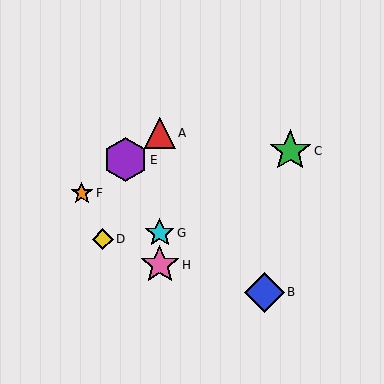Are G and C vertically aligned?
No, G is at x≈160 and C is at x≈290.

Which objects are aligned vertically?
Objects A, G, H are aligned vertically.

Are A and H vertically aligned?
Yes, both are at x≈160.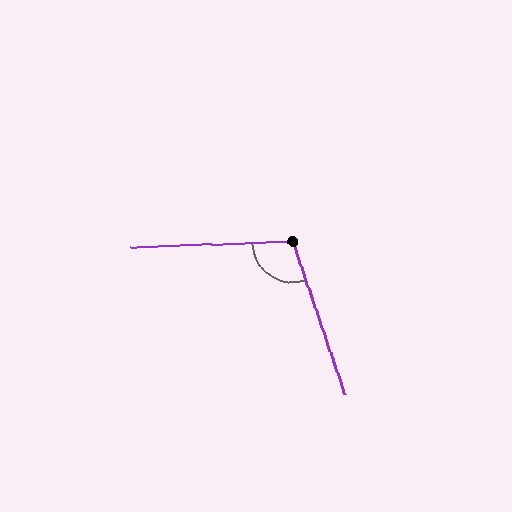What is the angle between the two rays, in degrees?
Approximately 107 degrees.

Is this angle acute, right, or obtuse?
It is obtuse.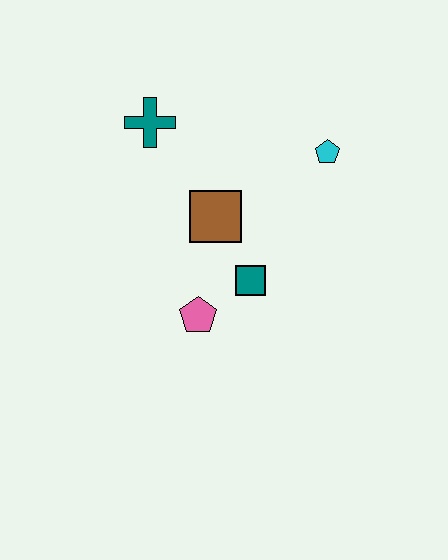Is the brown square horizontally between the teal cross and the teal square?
Yes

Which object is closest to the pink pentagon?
The teal square is closest to the pink pentagon.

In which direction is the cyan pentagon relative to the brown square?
The cyan pentagon is to the right of the brown square.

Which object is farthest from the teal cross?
The pink pentagon is farthest from the teal cross.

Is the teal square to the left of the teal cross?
No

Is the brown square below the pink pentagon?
No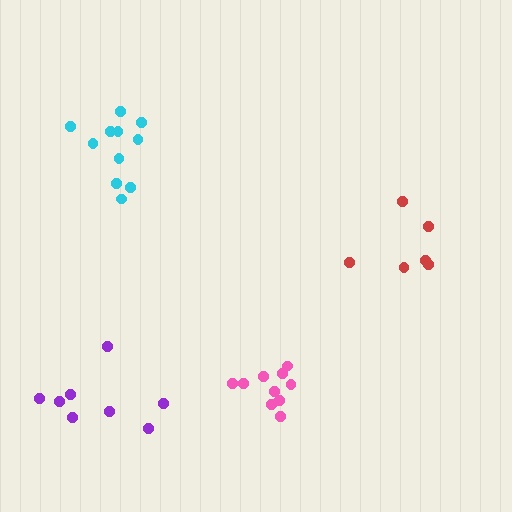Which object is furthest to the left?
The cyan cluster is leftmost.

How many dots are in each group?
Group 1: 11 dots, Group 2: 10 dots, Group 3: 6 dots, Group 4: 8 dots (35 total).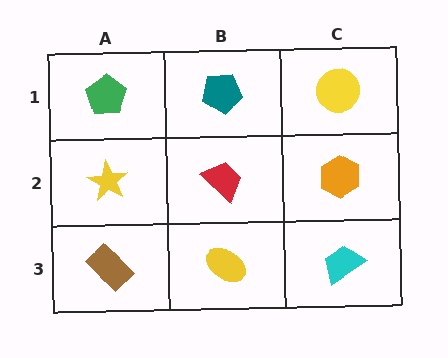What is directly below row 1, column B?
A red trapezoid.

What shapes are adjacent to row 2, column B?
A teal pentagon (row 1, column B), a yellow ellipse (row 3, column B), a yellow star (row 2, column A), an orange hexagon (row 2, column C).